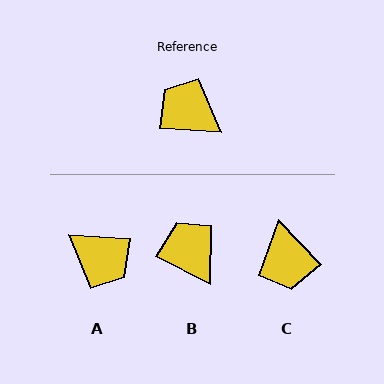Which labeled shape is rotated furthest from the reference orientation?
A, about 180 degrees away.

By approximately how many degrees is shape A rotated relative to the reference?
Approximately 180 degrees clockwise.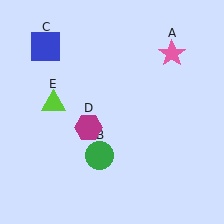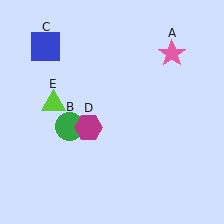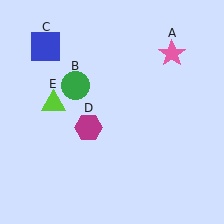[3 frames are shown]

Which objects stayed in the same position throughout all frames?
Pink star (object A) and blue square (object C) and magenta hexagon (object D) and lime triangle (object E) remained stationary.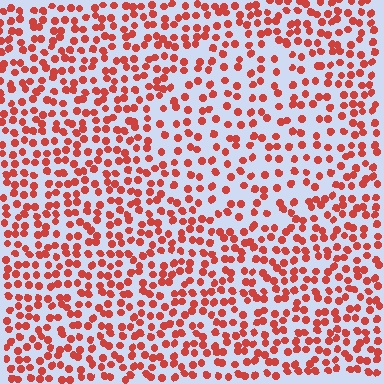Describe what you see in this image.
The image contains small red elements arranged at two different densities. A circle-shaped region is visible where the elements are less densely packed than the surrounding area.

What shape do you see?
I see a circle.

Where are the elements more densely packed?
The elements are more densely packed outside the circle boundary.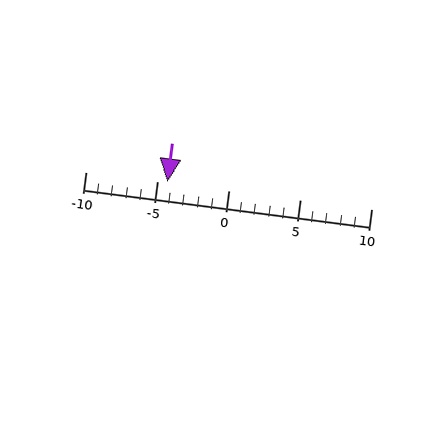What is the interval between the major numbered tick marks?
The major tick marks are spaced 5 units apart.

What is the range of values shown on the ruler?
The ruler shows values from -10 to 10.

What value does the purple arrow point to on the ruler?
The purple arrow points to approximately -4.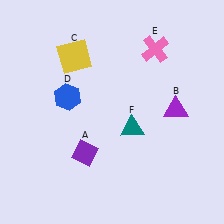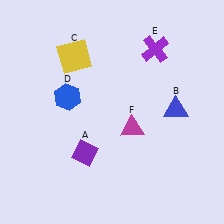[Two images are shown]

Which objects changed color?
B changed from purple to blue. E changed from pink to purple. F changed from teal to magenta.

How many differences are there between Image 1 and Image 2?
There are 3 differences between the two images.